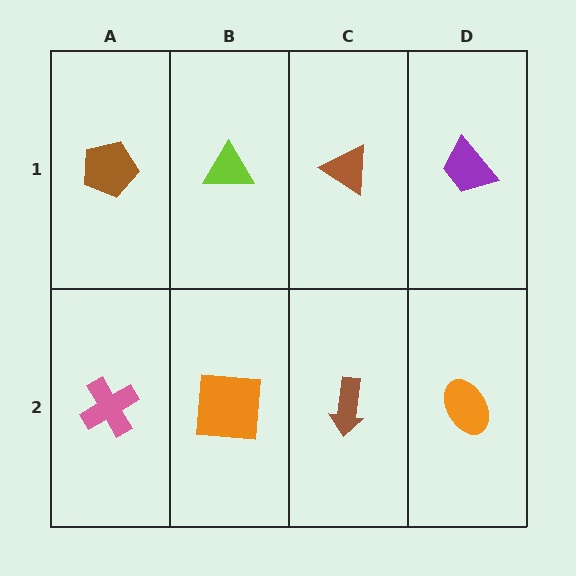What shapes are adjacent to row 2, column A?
A brown pentagon (row 1, column A), an orange square (row 2, column B).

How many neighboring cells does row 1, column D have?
2.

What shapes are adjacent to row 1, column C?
A brown arrow (row 2, column C), a lime triangle (row 1, column B), a purple trapezoid (row 1, column D).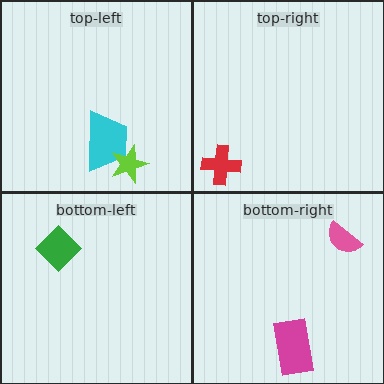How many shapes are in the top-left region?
2.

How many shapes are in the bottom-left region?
1.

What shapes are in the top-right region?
The red cross.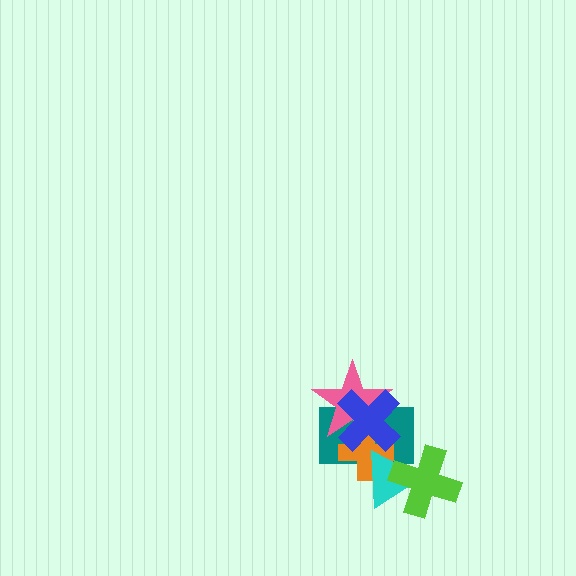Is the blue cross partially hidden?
No, no other shape covers it.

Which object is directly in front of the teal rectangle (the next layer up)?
The orange cross is directly in front of the teal rectangle.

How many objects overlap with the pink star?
3 objects overlap with the pink star.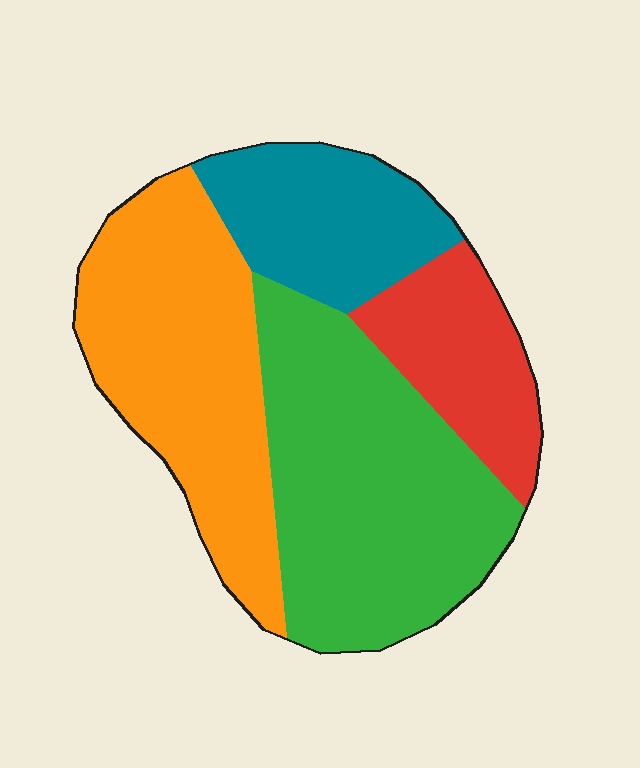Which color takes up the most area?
Green, at roughly 35%.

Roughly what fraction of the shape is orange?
Orange takes up between a sixth and a third of the shape.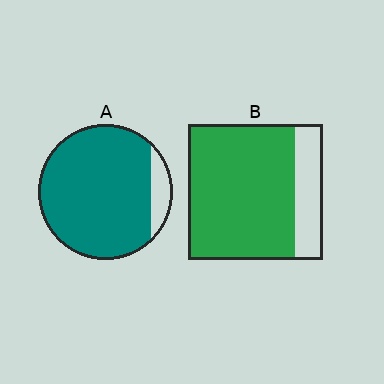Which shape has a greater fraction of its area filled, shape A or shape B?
Shape A.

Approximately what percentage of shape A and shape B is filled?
A is approximately 90% and B is approximately 80%.